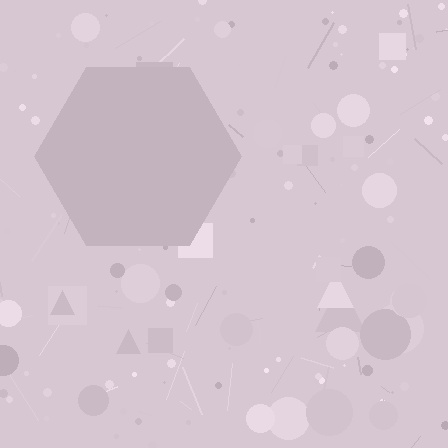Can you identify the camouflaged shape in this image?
The camouflaged shape is a hexagon.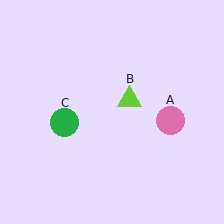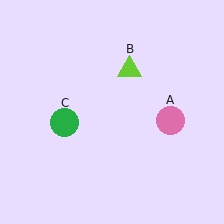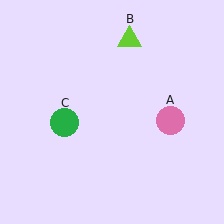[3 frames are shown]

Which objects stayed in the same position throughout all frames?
Pink circle (object A) and green circle (object C) remained stationary.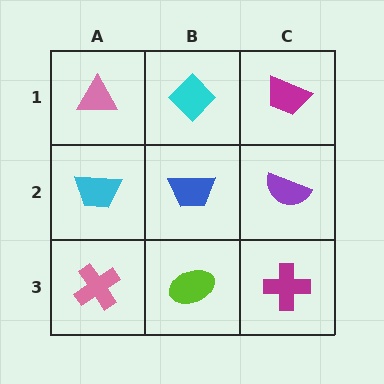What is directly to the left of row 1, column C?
A cyan diamond.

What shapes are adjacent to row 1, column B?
A blue trapezoid (row 2, column B), a pink triangle (row 1, column A), a magenta trapezoid (row 1, column C).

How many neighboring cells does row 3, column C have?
2.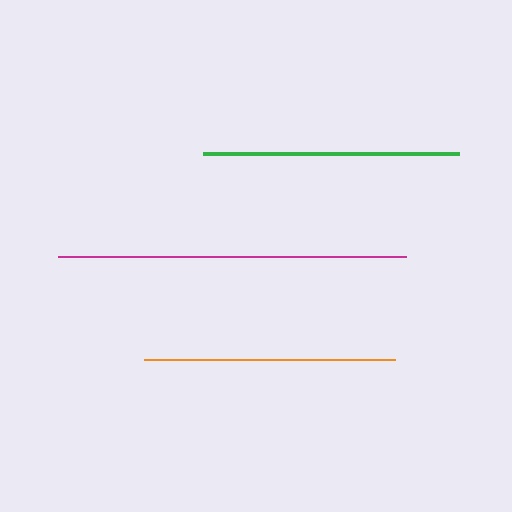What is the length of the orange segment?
The orange segment is approximately 251 pixels long.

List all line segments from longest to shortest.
From longest to shortest: magenta, green, orange.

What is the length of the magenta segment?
The magenta segment is approximately 348 pixels long.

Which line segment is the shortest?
The orange line is the shortest at approximately 251 pixels.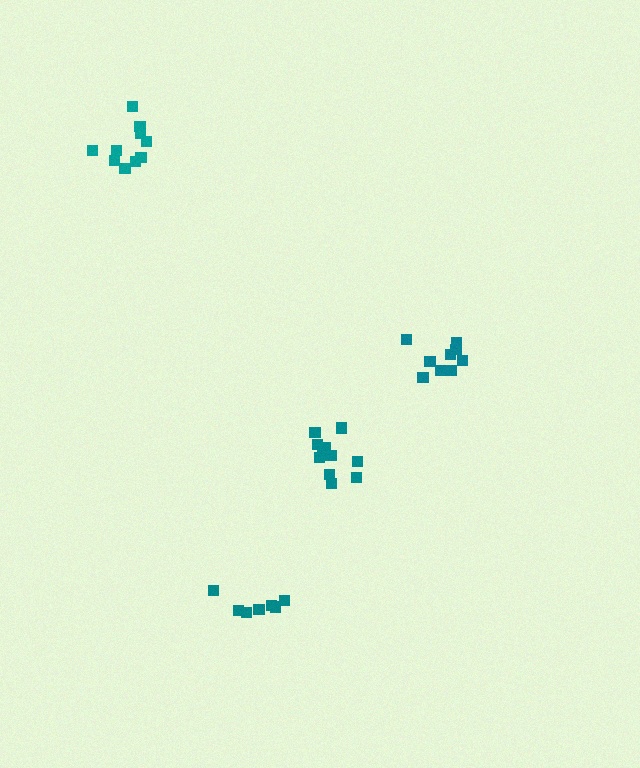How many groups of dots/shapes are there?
There are 4 groups.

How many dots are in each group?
Group 1: 9 dots, Group 2: 11 dots, Group 3: 10 dots, Group 4: 7 dots (37 total).